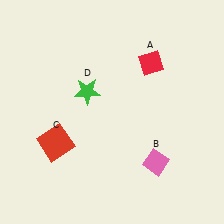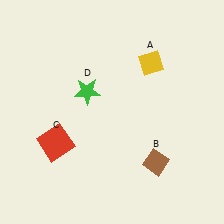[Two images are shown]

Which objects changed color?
A changed from red to yellow. B changed from pink to brown.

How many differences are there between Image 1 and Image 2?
There are 2 differences between the two images.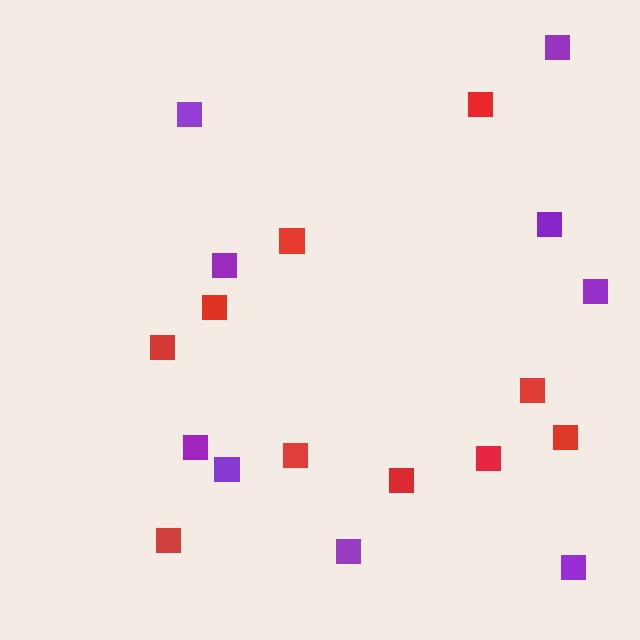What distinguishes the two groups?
There are 2 groups: one group of red squares (10) and one group of purple squares (9).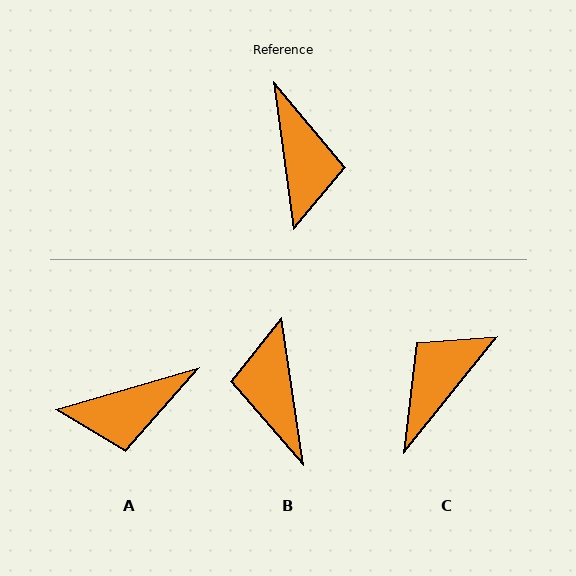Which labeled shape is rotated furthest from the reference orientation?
B, about 179 degrees away.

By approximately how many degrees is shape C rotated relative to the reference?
Approximately 134 degrees counter-clockwise.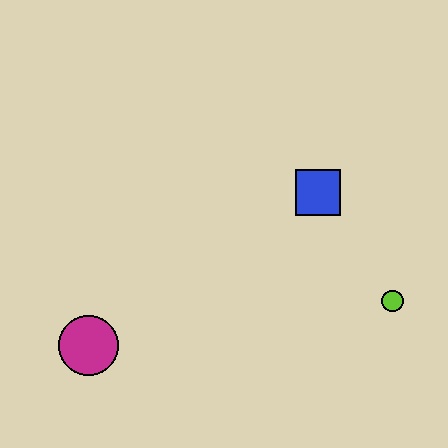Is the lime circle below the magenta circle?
No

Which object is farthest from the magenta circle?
The lime circle is farthest from the magenta circle.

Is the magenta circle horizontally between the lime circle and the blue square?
No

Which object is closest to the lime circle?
The blue square is closest to the lime circle.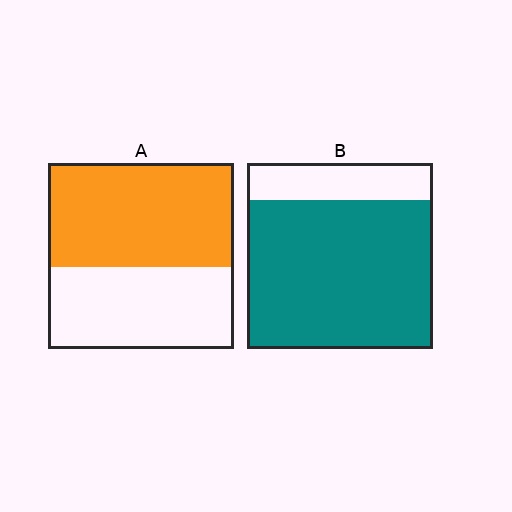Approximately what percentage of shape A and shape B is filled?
A is approximately 55% and B is approximately 80%.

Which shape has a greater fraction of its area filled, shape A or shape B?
Shape B.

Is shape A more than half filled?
Yes.